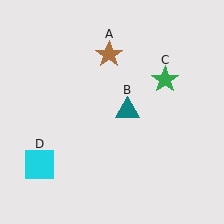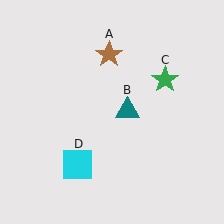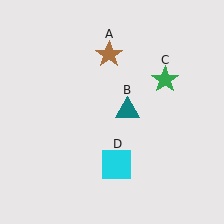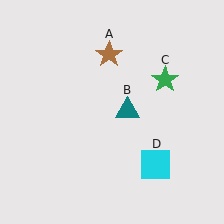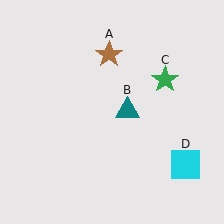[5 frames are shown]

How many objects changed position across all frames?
1 object changed position: cyan square (object D).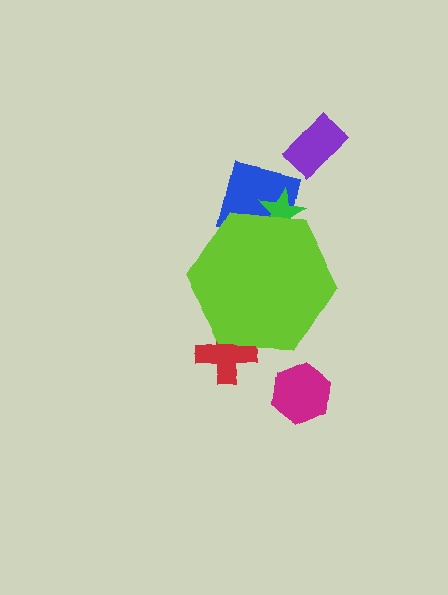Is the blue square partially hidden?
Yes, the blue square is partially hidden behind the lime hexagon.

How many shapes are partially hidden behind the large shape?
3 shapes are partially hidden.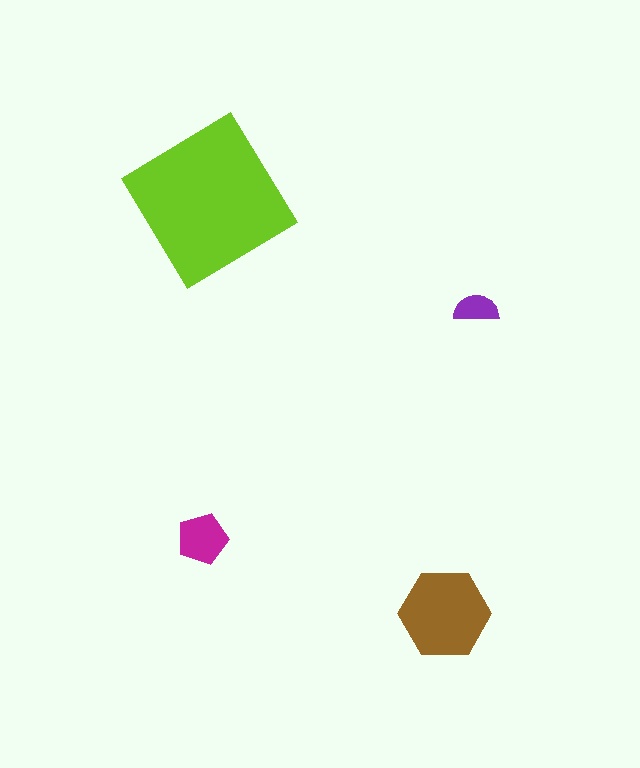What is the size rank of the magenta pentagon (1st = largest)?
3rd.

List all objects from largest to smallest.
The lime diamond, the brown hexagon, the magenta pentagon, the purple semicircle.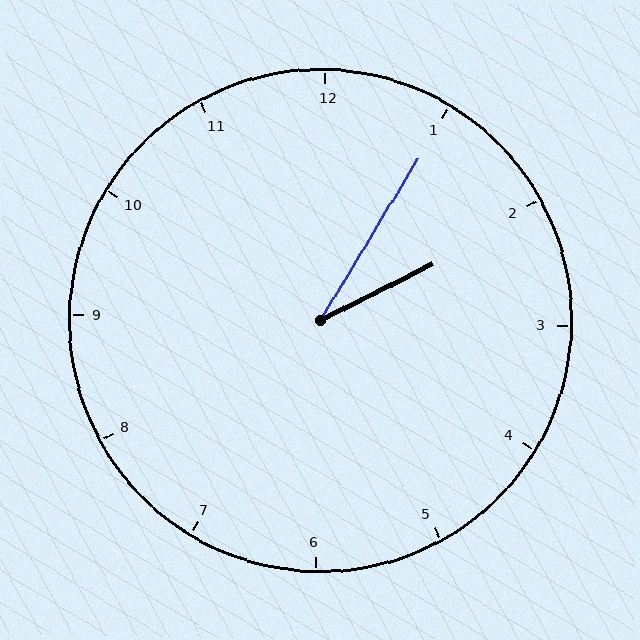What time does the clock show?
2:05.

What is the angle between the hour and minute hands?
Approximately 32 degrees.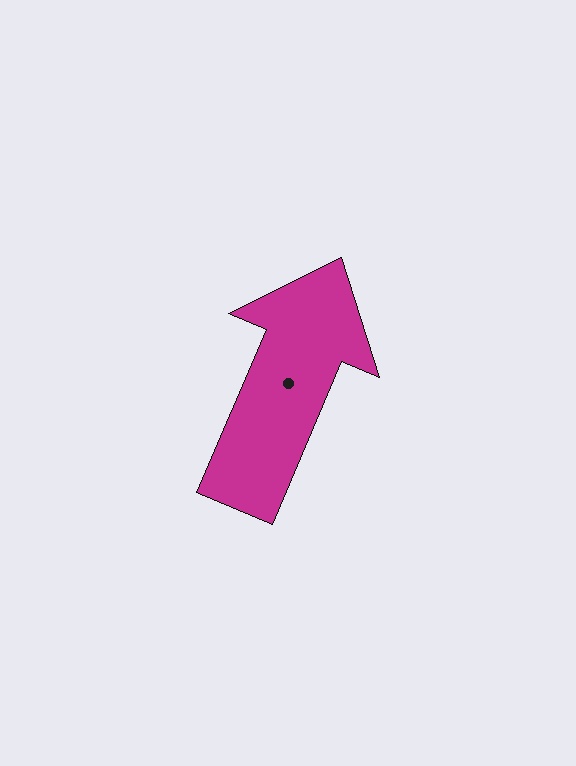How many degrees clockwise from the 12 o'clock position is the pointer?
Approximately 23 degrees.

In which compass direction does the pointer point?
Northeast.